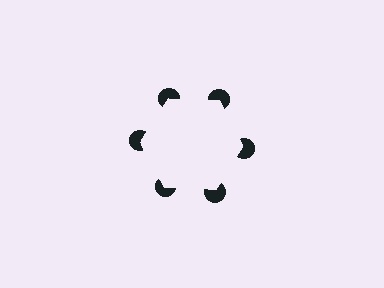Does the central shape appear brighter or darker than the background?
It typically appears slightly brighter than the background, even though no actual brightness change is drawn.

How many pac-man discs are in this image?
There are 6 — one at each vertex of the illusory hexagon.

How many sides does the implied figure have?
6 sides.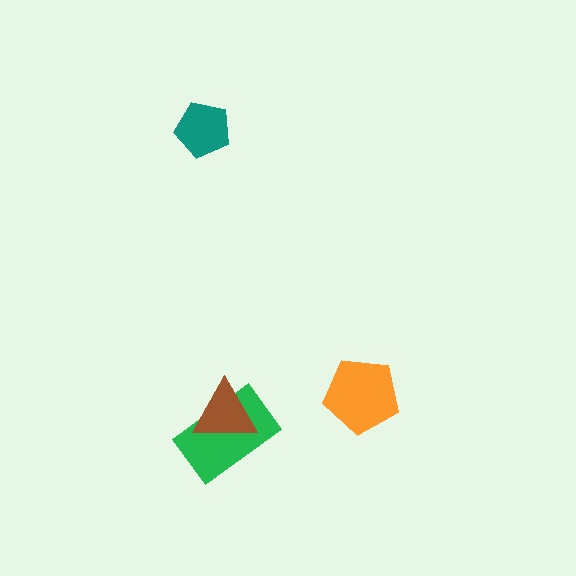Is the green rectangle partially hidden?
Yes, it is partially covered by another shape.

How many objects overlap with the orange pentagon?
0 objects overlap with the orange pentagon.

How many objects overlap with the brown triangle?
1 object overlaps with the brown triangle.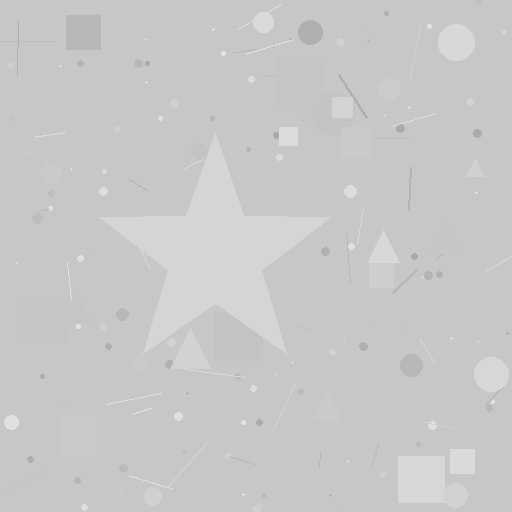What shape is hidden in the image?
A star is hidden in the image.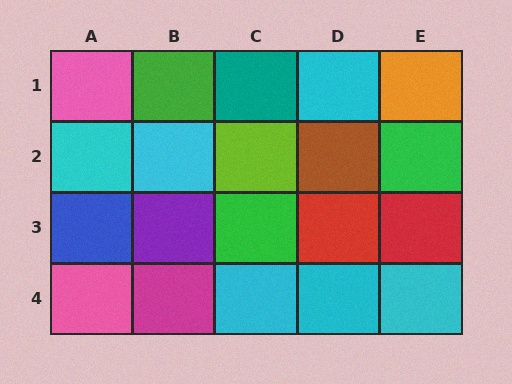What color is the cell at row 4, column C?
Cyan.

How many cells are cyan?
6 cells are cyan.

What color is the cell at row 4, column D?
Cyan.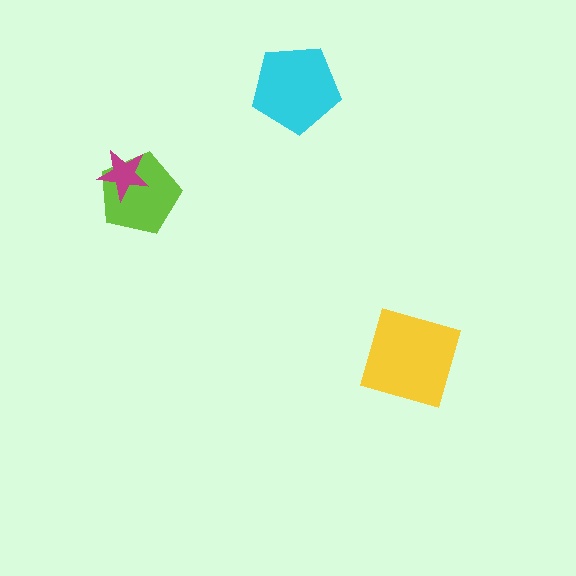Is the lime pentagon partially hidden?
Yes, it is partially covered by another shape.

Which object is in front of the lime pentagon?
The magenta star is in front of the lime pentagon.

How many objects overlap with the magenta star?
1 object overlaps with the magenta star.